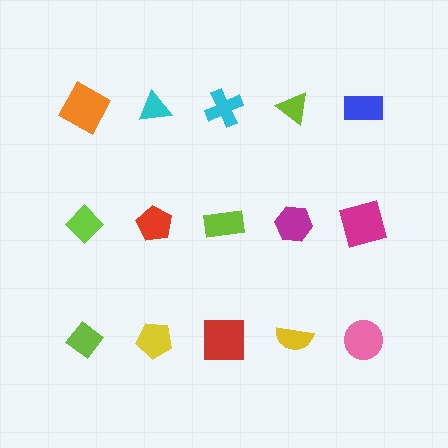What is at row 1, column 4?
A lime triangle.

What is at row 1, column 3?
A cyan cross.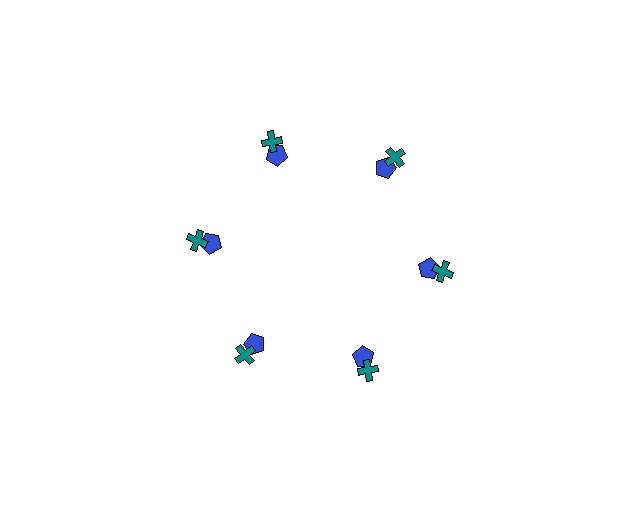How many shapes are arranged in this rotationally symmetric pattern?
There are 12 shapes, arranged in 6 groups of 2.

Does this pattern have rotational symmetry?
Yes, this pattern has 6-fold rotational symmetry. It looks the same after rotating 60 degrees around the center.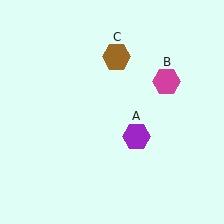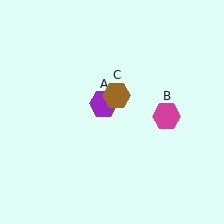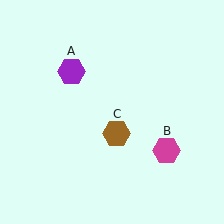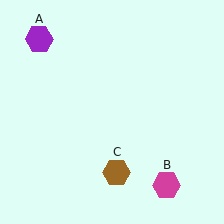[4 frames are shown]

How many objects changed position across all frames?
3 objects changed position: purple hexagon (object A), magenta hexagon (object B), brown hexagon (object C).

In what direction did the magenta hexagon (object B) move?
The magenta hexagon (object B) moved down.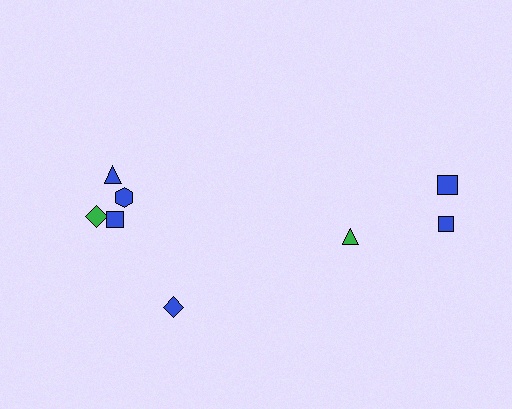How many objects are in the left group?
There are 5 objects.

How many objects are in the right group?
There are 3 objects.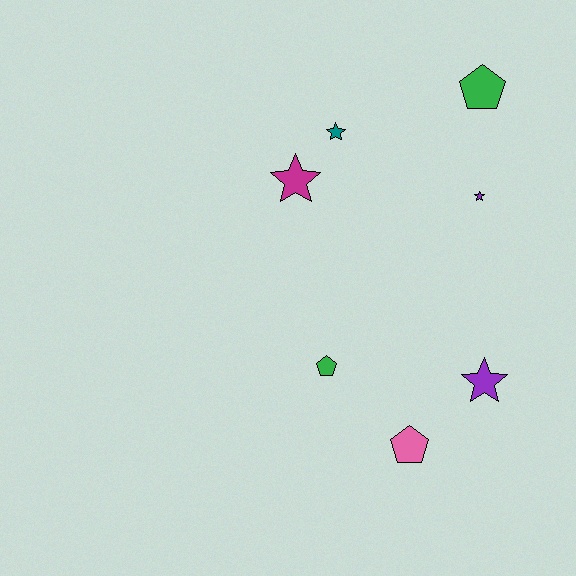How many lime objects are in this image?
There are no lime objects.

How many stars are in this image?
There are 4 stars.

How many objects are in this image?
There are 7 objects.